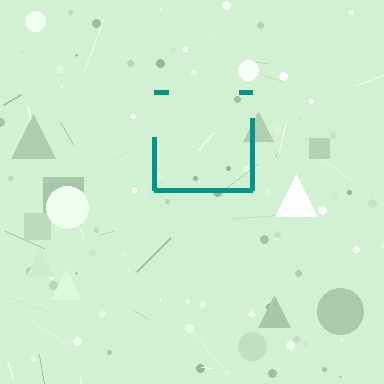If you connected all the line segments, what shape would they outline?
They would outline a square.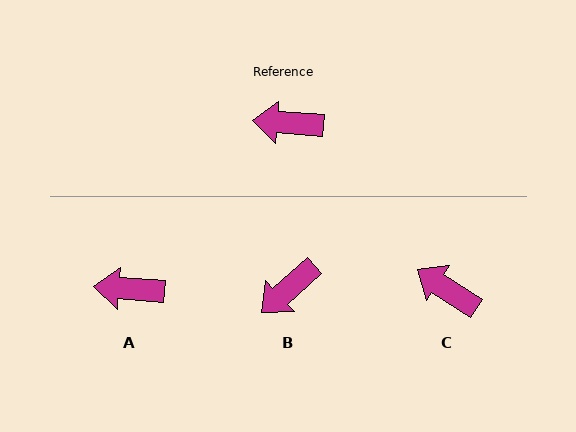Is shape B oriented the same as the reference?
No, it is off by about 46 degrees.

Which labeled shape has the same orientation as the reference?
A.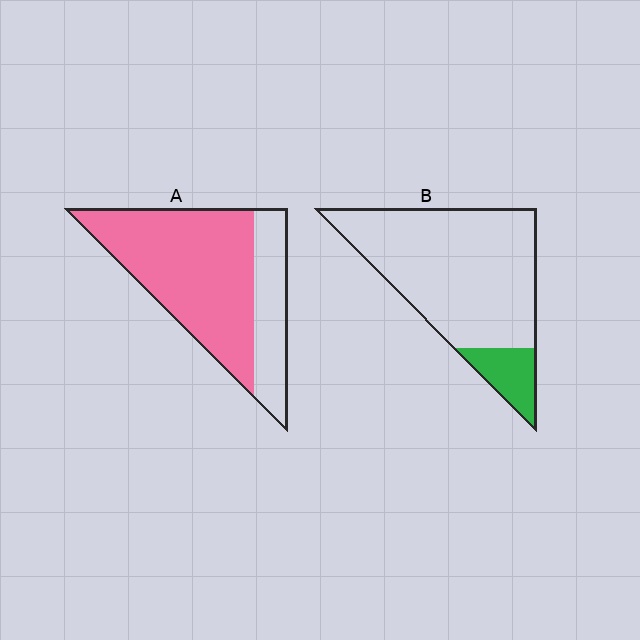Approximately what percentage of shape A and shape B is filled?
A is approximately 70% and B is approximately 15%.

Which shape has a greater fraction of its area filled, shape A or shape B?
Shape A.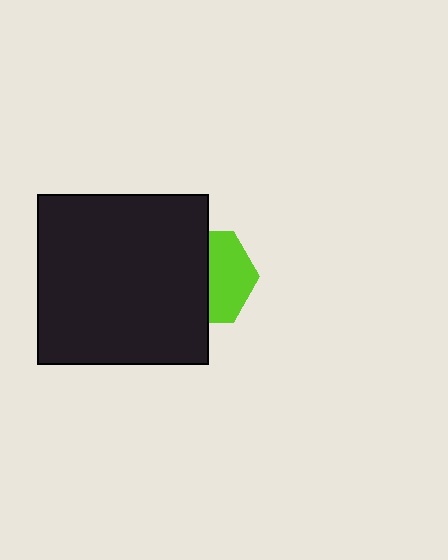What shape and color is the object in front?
The object in front is a black rectangle.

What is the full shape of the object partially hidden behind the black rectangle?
The partially hidden object is a lime hexagon.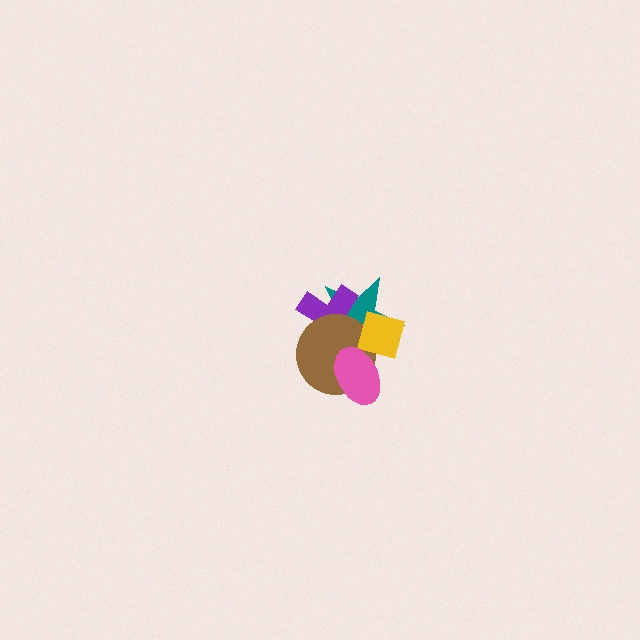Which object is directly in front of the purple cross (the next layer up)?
The brown circle is directly in front of the purple cross.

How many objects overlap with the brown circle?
4 objects overlap with the brown circle.